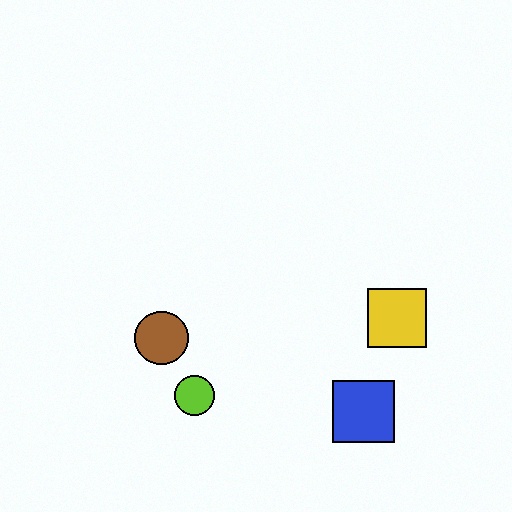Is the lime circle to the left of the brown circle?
No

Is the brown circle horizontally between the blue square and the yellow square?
No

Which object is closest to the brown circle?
The lime circle is closest to the brown circle.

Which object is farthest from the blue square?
The brown circle is farthest from the blue square.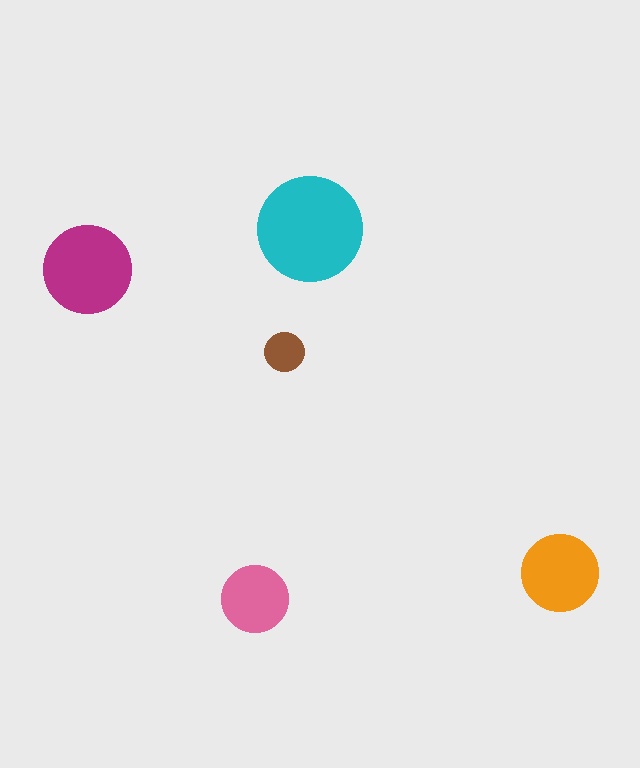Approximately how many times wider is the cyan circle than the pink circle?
About 1.5 times wider.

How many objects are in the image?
There are 5 objects in the image.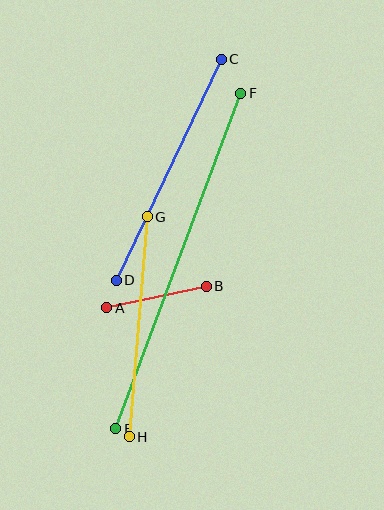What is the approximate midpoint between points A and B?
The midpoint is at approximately (156, 297) pixels.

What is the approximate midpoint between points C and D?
The midpoint is at approximately (169, 170) pixels.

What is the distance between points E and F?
The distance is approximately 358 pixels.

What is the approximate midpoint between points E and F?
The midpoint is at approximately (178, 261) pixels.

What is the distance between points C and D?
The distance is approximately 245 pixels.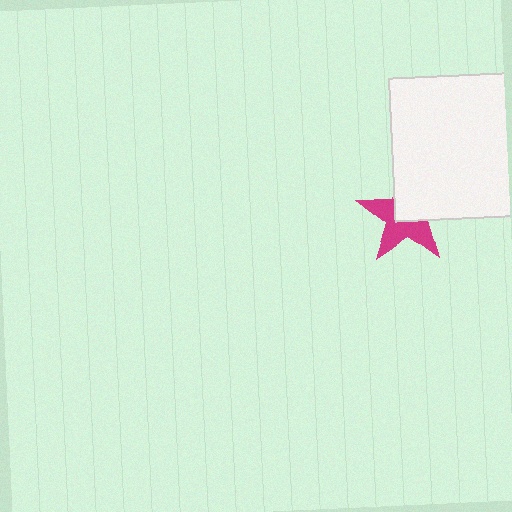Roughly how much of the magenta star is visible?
About half of it is visible (roughly 52%).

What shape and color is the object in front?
The object in front is a white square.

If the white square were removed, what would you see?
You would see the complete magenta star.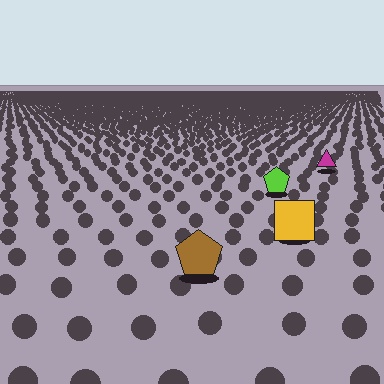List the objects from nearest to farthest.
From nearest to farthest: the brown pentagon, the yellow square, the lime pentagon, the magenta triangle.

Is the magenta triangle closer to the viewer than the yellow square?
No. The yellow square is closer — you can tell from the texture gradient: the ground texture is coarser near it.